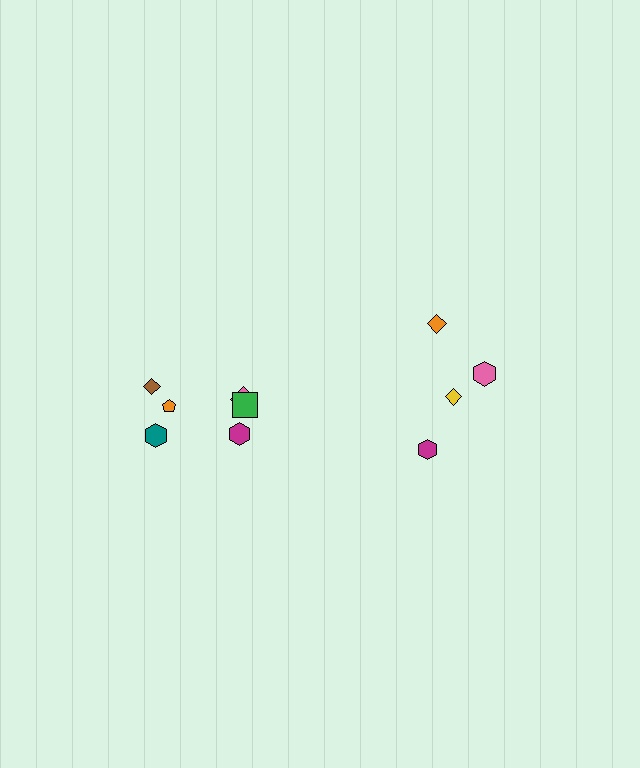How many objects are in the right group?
There are 4 objects.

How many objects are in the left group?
There are 6 objects.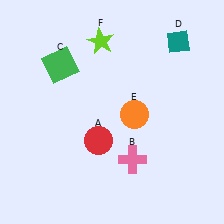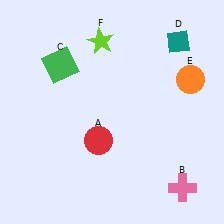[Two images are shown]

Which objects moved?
The objects that moved are: the pink cross (B), the orange circle (E).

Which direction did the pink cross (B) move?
The pink cross (B) moved right.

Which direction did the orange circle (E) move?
The orange circle (E) moved right.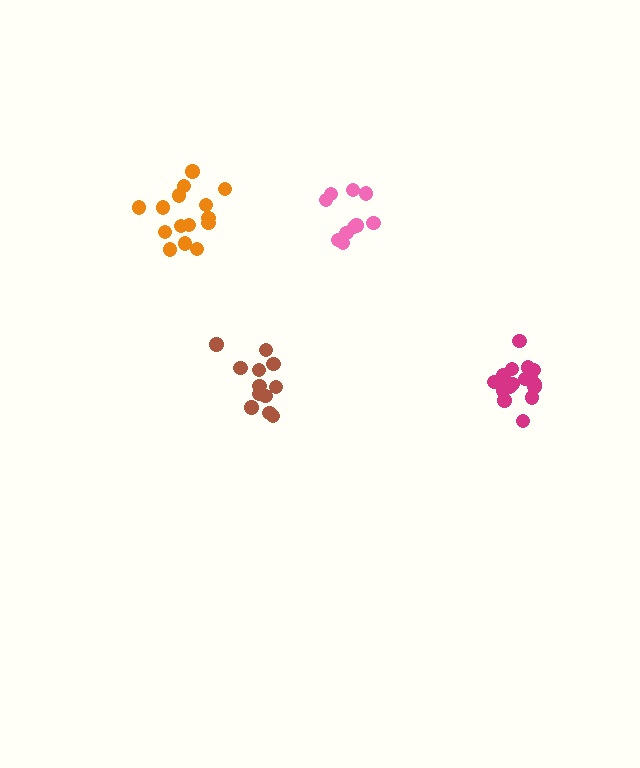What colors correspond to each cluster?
The clusters are colored: pink, brown, orange, magenta.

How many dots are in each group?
Group 1: 10 dots, Group 2: 12 dots, Group 3: 15 dots, Group 4: 16 dots (53 total).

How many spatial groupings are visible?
There are 4 spatial groupings.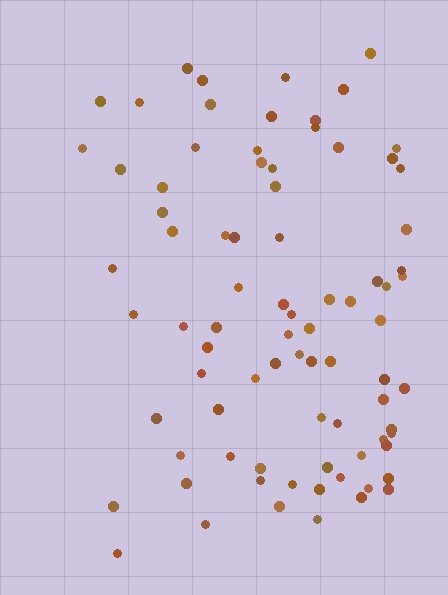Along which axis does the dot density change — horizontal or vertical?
Horizontal.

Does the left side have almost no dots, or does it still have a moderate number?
Still a moderate number, just noticeably fewer than the right.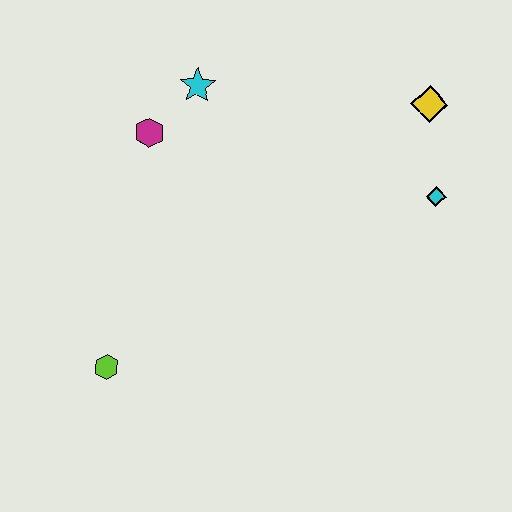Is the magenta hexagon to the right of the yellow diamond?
No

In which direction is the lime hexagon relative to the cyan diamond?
The lime hexagon is to the left of the cyan diamond.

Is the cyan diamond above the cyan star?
No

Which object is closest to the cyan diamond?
The yellow diamond is closest to the cyan diamond.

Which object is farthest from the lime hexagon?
The yellow diamond is farthest from the lime hexagon.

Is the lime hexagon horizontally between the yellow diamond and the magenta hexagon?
No